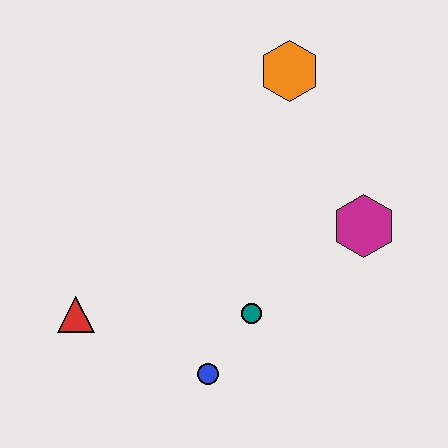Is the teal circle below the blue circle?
No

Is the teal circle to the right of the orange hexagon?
No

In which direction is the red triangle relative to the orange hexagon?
The red triangle is below the orange hexagon.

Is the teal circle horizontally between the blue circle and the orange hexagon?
Yes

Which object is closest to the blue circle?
The teal circle is closest to the blue circle.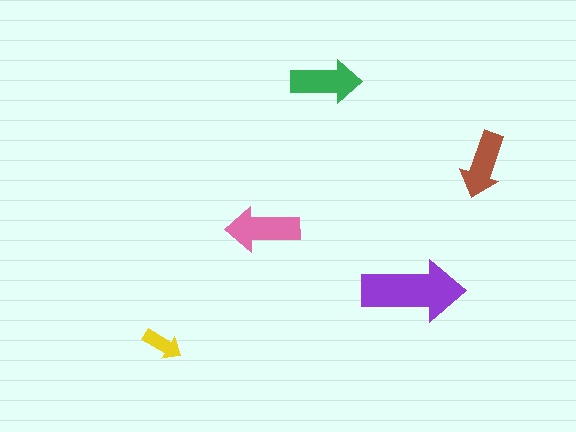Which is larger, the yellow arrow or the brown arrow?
The brown one.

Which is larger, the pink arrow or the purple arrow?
The purple one.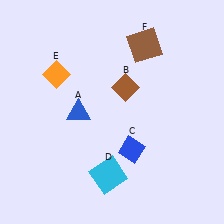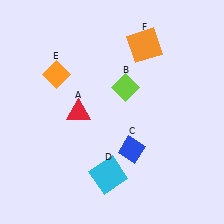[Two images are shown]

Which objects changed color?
A changed from blue to red. B changed from brown to lime. F changed from brown to orange.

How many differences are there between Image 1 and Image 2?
There are 3 differences between the two images.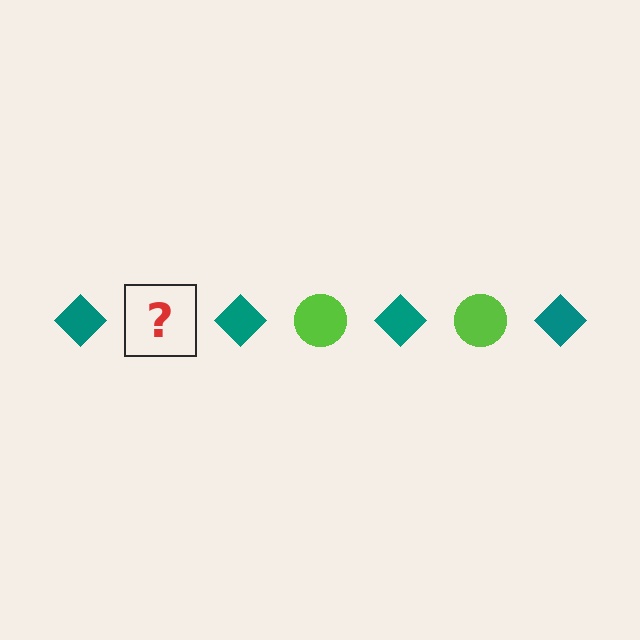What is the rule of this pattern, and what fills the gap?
The rule is that the pattern alternates between teal diamond and lime circle. The gap should be filled with a lime circle.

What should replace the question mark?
The question mark should be replaced with a lime circle.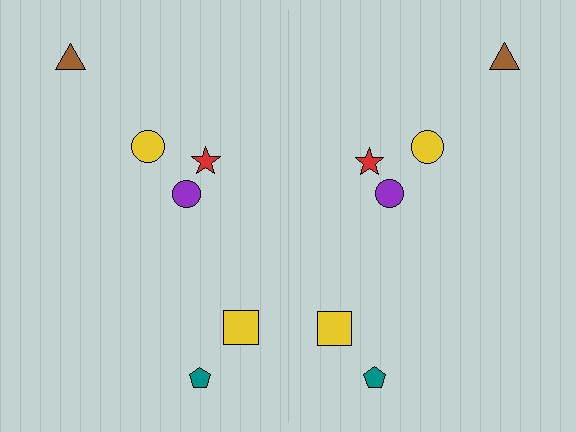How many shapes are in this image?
There are 12 shapes in this image.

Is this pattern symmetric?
Yes, this pattern has bilateral (reflection) symmetry.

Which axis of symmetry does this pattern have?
The pattern has a vertical axis of symmetry running through the center of the image.